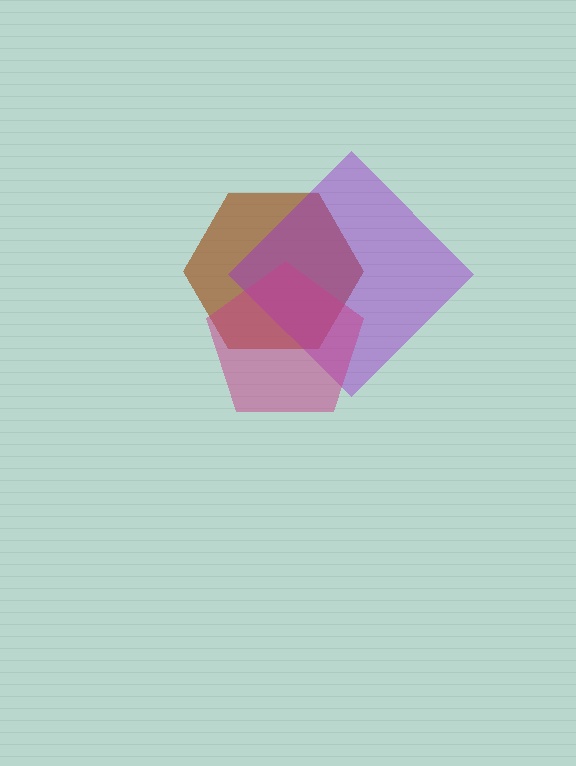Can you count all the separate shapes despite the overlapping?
Yes, there are 3 separate shapes.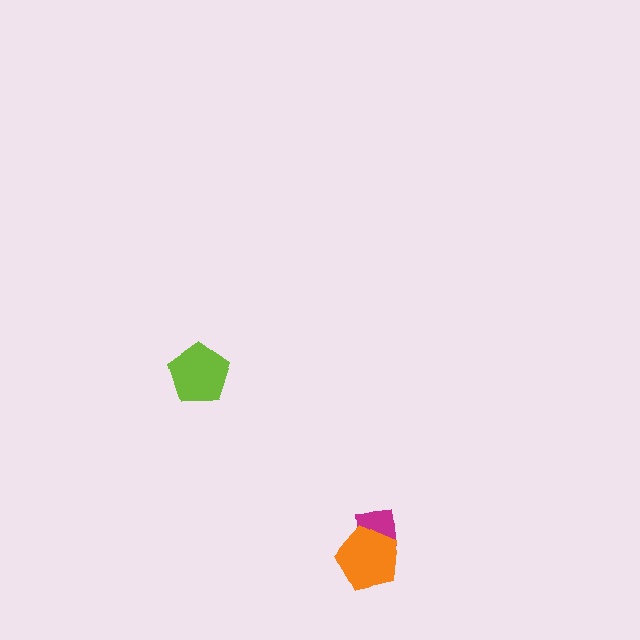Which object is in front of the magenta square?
The orange pentagon is in front of the magenta square.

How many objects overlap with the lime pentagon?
0 objects overlap with the lime pentagon.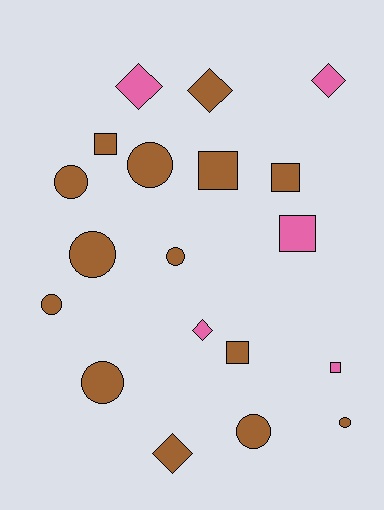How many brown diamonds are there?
There are 2 brown diamonds.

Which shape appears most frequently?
Circle, with 8 objects.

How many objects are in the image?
There are 19 objects.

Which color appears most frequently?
Brown, with 14 objects.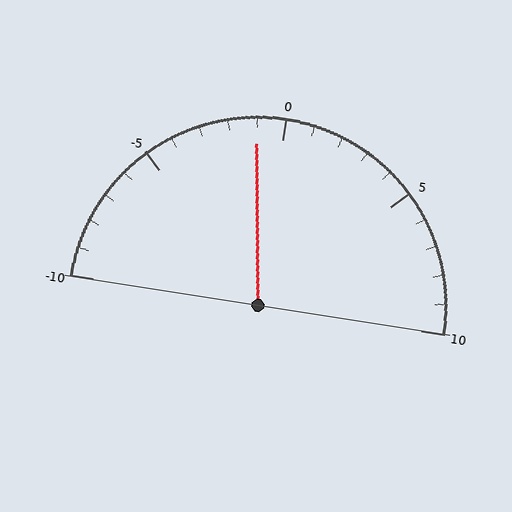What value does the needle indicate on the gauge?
The needle indicates approximately -1.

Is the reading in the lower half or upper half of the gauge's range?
The reading is in the lower half of the range (-10 to 10).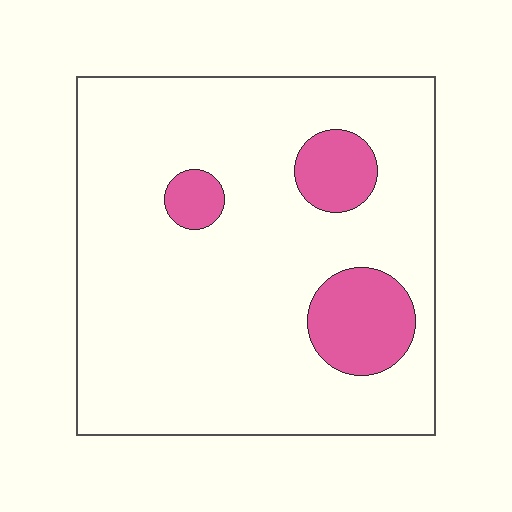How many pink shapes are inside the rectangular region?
3.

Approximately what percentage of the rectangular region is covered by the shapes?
Approximately 15%.